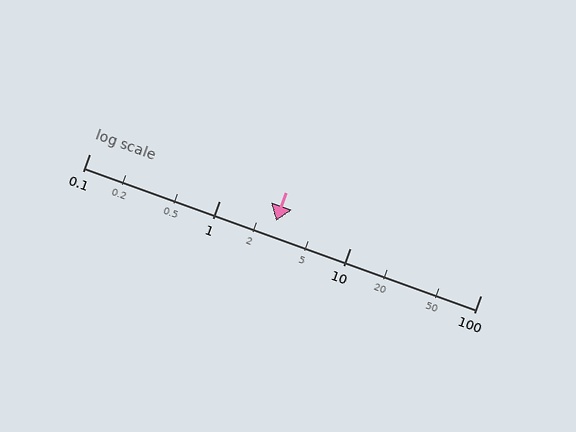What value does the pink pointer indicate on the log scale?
The pointer indicates approximately 2.7.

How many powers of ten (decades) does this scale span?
The scale spans 3 decades, from 0.1 to 100.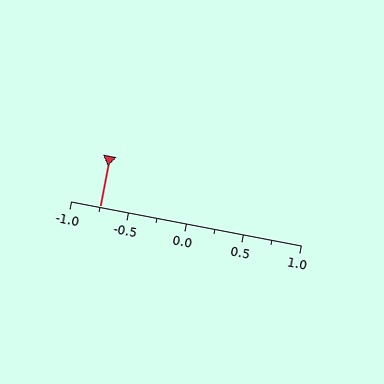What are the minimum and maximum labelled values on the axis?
The axis runs from -1.0 to 1.0.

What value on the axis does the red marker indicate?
The marker indicates approximately -0.75.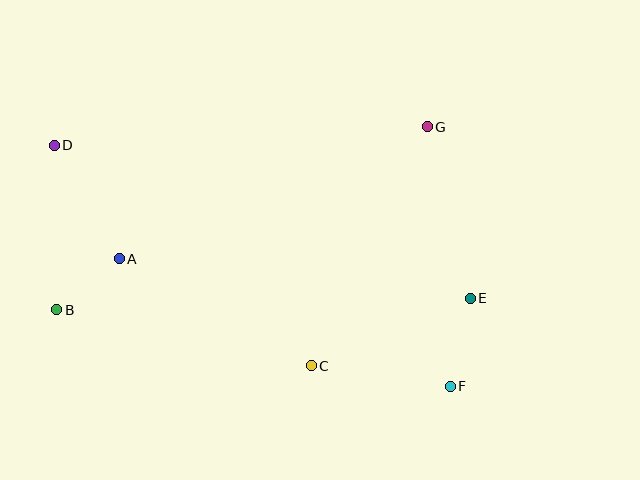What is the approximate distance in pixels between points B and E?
The distance between B and E is approximately 414 pixels.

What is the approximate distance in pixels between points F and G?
The distance between F and G is approximately 261 pixels.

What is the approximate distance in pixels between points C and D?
The distance between C and D is approximately 339 pixels.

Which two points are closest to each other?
Points A and B are closest to each other.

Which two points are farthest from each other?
Points D and F are farthest from each other.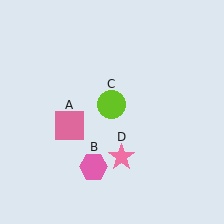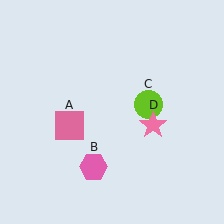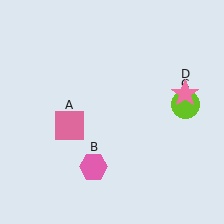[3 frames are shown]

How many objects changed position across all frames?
2 objects changed position: lime circle (object C), pink star (object D).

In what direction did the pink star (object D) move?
The pink star (object D) moved up and to the right.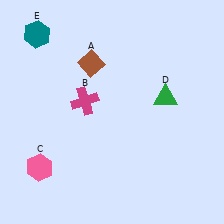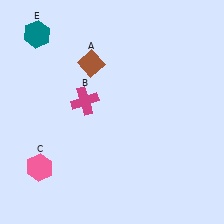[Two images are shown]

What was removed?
The green triangle (D) was removed in Image 2.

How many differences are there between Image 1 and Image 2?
There is 1 difference between the two images.